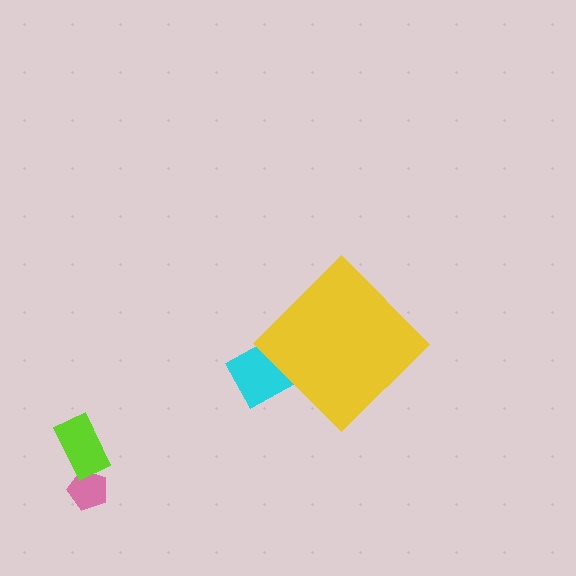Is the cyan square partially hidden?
Yes, the cyan square is partially hidden behind the yellow diamond.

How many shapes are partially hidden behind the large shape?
1 shape is partially hidden.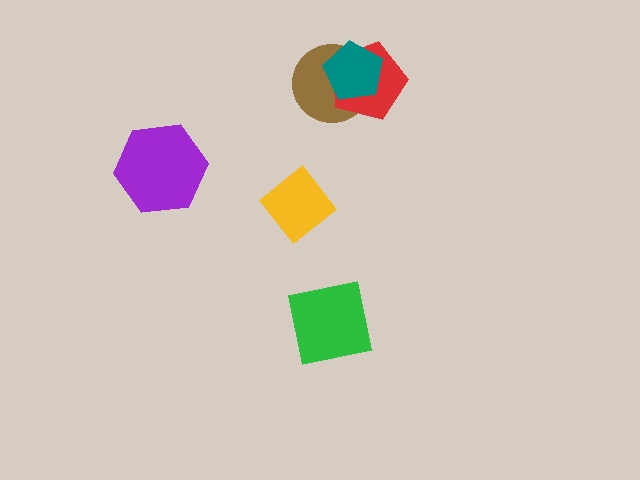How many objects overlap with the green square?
0 objects overlap with the green square.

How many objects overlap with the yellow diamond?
0 objects overlap with the yellow diamond.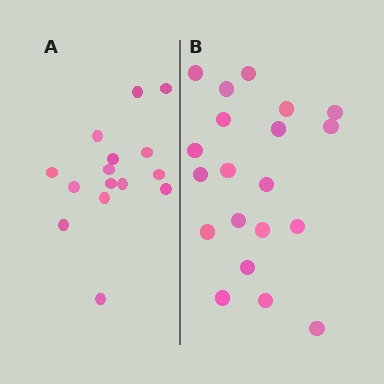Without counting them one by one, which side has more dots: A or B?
Region B (the right region) has more dots.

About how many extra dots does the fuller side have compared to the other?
Region B has about 5 more dots than region A.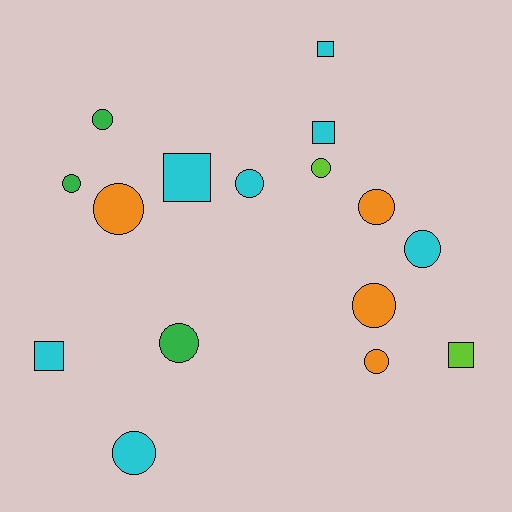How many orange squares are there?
There are no orange squares.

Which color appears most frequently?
Cyan, with 7 objects.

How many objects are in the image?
There are 16 objects.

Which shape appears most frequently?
Circle, with 11 objects.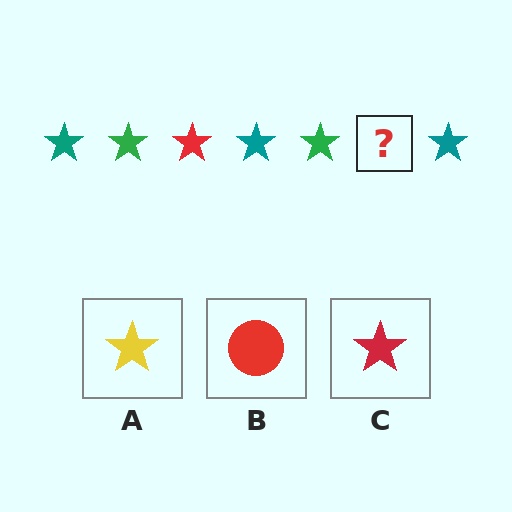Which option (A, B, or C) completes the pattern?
C.